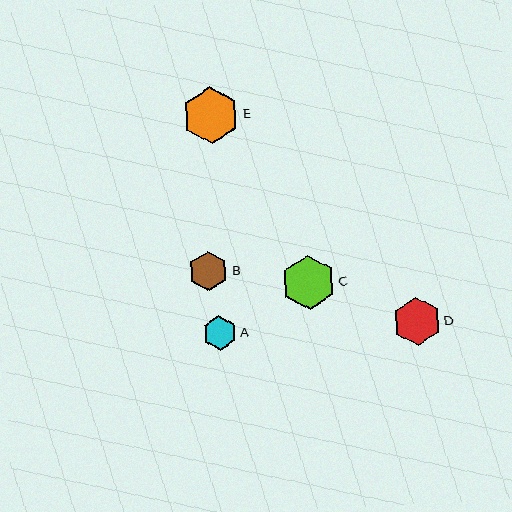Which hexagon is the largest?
Hexagon E is the largest with a size of approximately 57 pixels.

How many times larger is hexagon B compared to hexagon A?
Hexagon B is approximately 1.2 times the size of hexagon A.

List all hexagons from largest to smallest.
From largest to smallest: E, C, D, B, A.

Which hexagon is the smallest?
Hexagon A is the smallest with a size of approximately 34 pixels.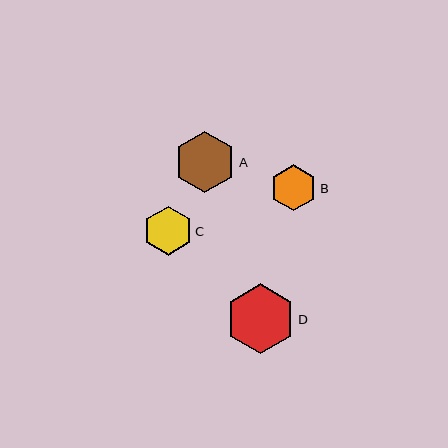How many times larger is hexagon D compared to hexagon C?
Hexagon D is approximately 1.4 times the size of hexagon C.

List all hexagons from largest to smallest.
From largest to smallest: D, A, C, B.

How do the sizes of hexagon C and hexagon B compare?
Hexagon C and hexagon B are approximately the same size.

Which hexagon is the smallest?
Hexagon B is the smallest with a size of approximately 46 pixels.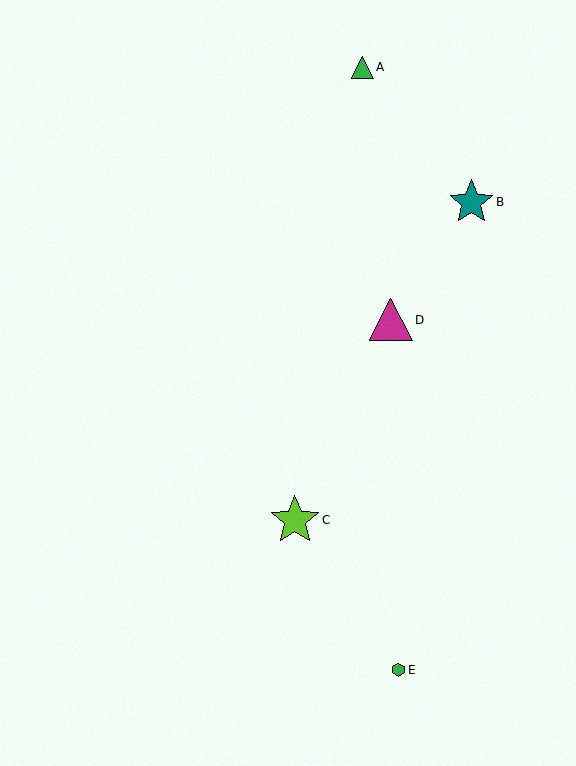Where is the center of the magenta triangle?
The center of the magenta triangle is at (391, 320).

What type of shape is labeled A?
Shape A is a green triangle.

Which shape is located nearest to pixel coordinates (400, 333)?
The magenta triangle (labeled D) at (391, 320) is nearest to that location.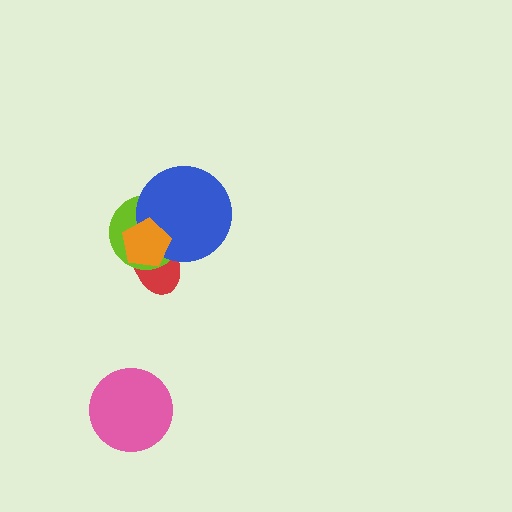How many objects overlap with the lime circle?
3 objects overlap with the lime circle.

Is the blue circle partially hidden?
Yes, it is partially covered by another shape.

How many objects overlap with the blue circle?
3 objects overlap with the blue circle.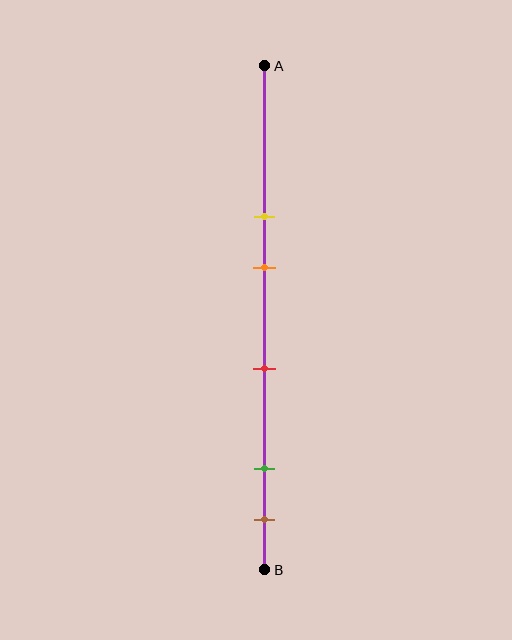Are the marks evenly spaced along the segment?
No, the marks are not evenly spaced.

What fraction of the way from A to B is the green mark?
The green mark is approximately 80% (0.8) of the way from A to B.